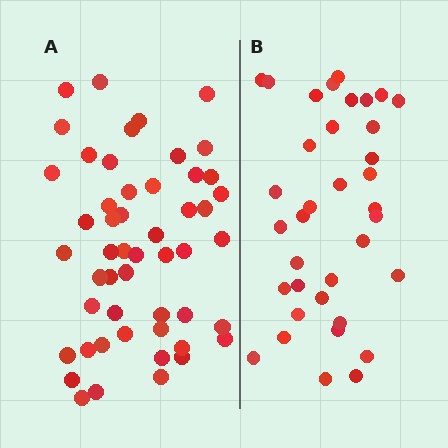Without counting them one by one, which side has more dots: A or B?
Region A (the left region) has more dots.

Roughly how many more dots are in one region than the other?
Region A has approximately 15 more dots than region B.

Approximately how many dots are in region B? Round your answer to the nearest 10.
About 40 dots. (The exact count is 36, which rounds to 40.)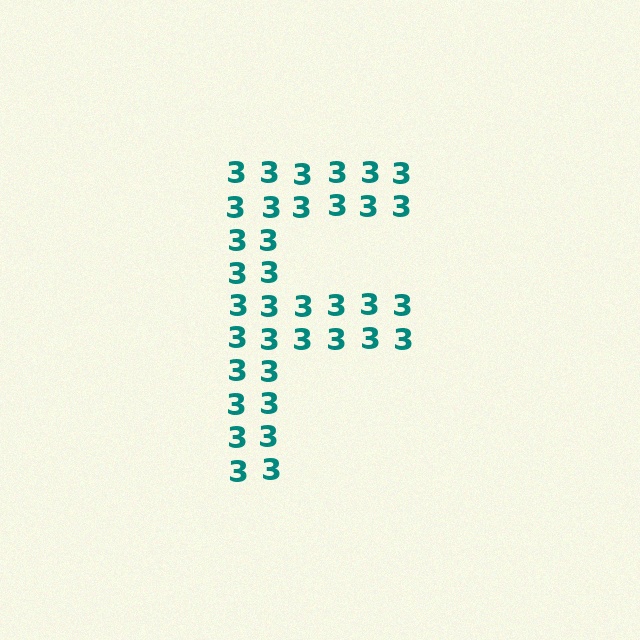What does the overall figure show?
The overall figure shows the letter F.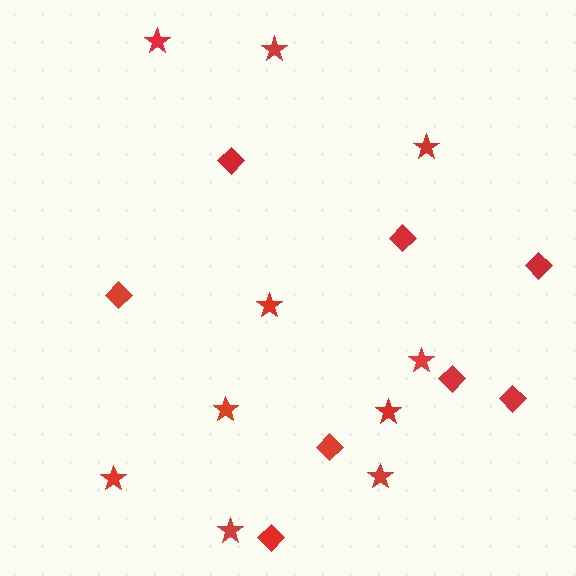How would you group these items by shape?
There are 2 groups: one group of stars (10) and one group of diamonds (8).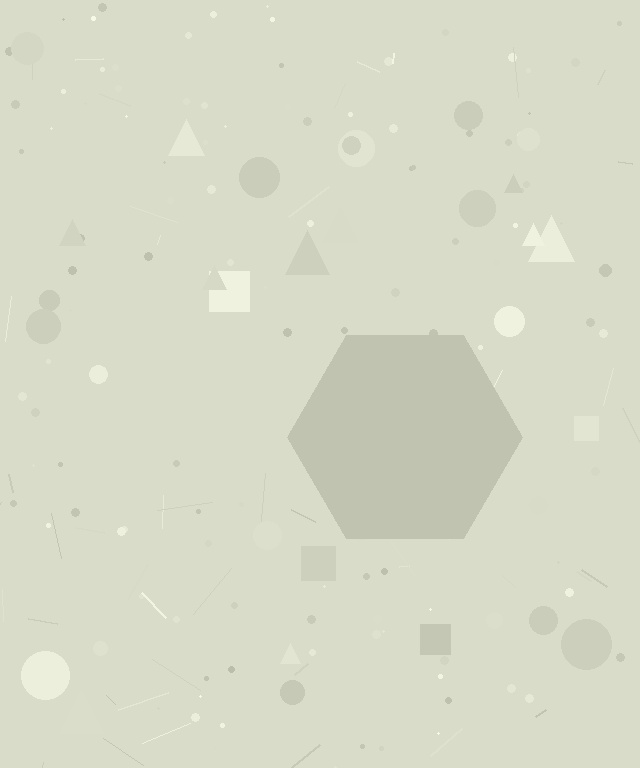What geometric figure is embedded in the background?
A hexagon is embedded in the background.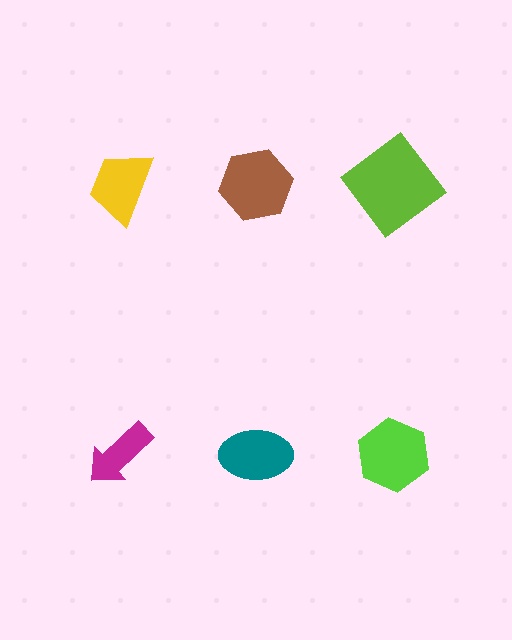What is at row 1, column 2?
A brown hexagon.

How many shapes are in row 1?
3 shapes.